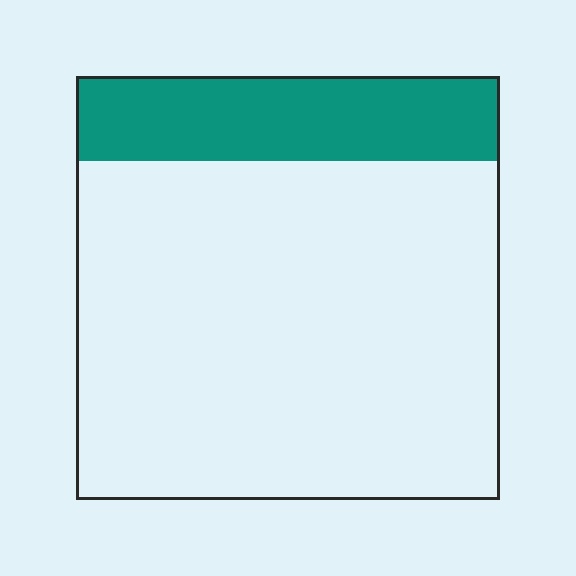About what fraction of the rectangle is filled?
About one fifth (1/5).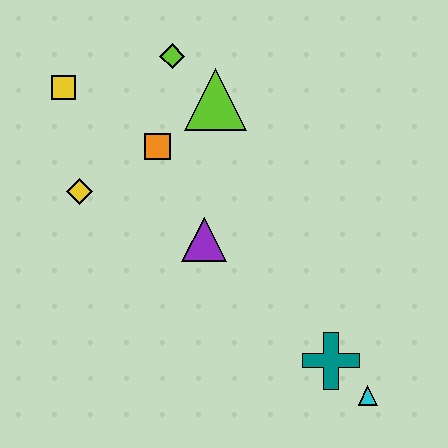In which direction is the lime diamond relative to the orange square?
The lime diamond is above the orange square.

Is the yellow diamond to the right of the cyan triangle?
No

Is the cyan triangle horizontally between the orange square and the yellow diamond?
No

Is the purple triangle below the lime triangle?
Yes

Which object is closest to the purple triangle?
The orange square is closest to the purple triangle.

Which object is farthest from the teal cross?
The yellow square is farthest from the teal cross.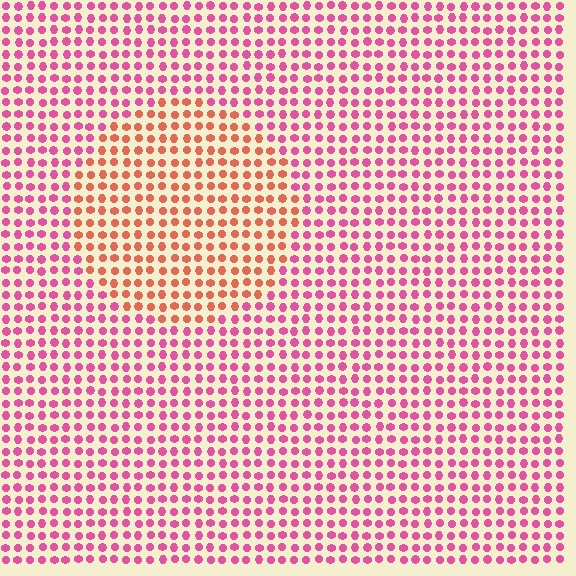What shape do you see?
I see a circle.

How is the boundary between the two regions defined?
The boundary is defined purely by a slight shift in hue (about 43 degrees). Spacing, size, and orientation are identical on both sides.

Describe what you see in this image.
The image is filled with small pink elements in a uniform arrangement. A circle-shaped region is visible where the elements are tinted to a slightly different hue, forming a subtle color boundary.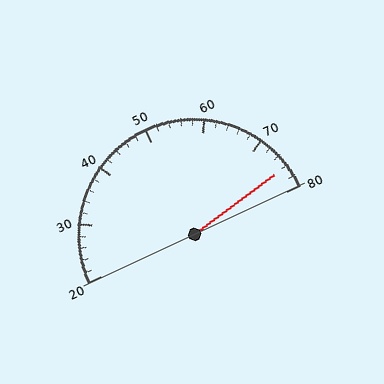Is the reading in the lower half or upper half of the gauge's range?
The reading is in the upper half of the range (20 to 80).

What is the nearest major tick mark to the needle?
The nearest major tick mark is 80.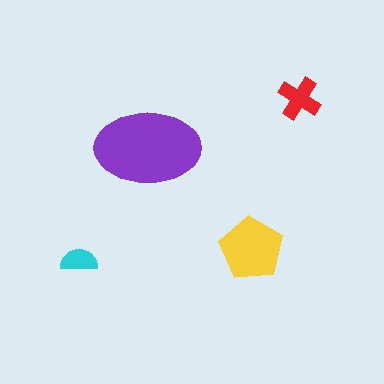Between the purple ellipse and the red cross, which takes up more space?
The purple ellipse.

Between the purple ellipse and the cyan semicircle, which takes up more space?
The purple ellipse.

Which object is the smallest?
The cyan semicircle.